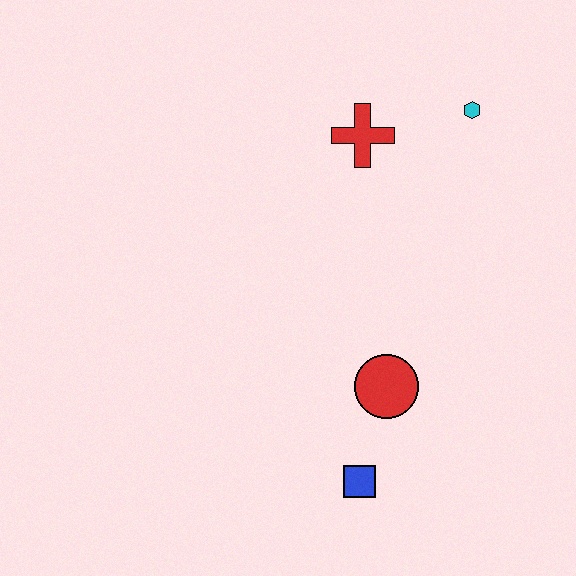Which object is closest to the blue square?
The red circle is closest to the blue square.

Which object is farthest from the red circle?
The cyan hexagon is farthest from the red circle.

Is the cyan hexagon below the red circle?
No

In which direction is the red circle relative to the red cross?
The red circle is below the red cross.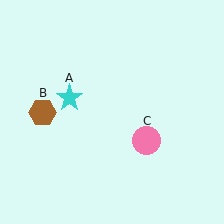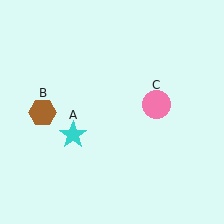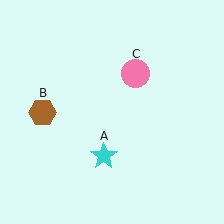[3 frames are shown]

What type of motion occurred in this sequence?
The cyan star (object A), pink circle (object C) rotated counterclockwise around the center of the scene.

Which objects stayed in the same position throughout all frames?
Brown hexagon (object B) remained stationary.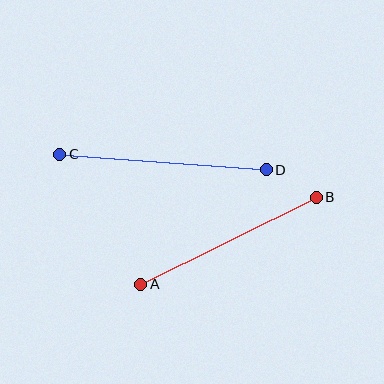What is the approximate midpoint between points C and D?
The midpoint is at approximately (163, 162) pixels.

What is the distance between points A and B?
The distance is approximately 196 pixels.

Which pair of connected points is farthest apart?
Points C and D are farthest apart.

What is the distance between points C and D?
The distance is approximately 207 pixels.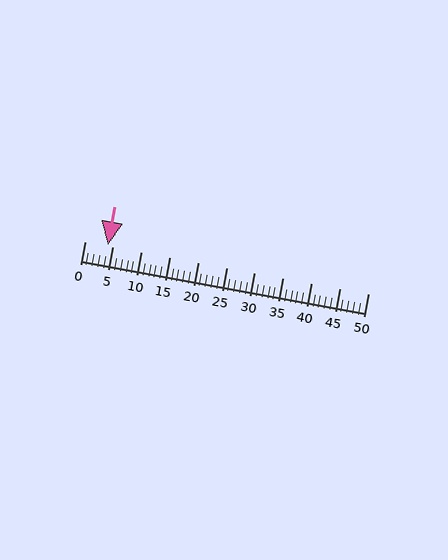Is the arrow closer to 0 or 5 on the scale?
The arrow is closer to 5.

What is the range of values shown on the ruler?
The ruler shows values from 0 to 50.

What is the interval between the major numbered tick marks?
The major tick marks are spaced 5 units apart.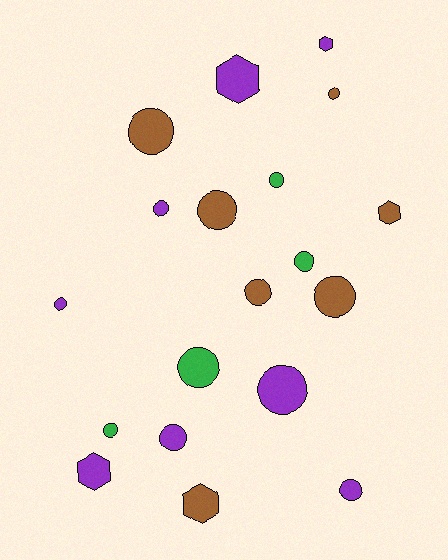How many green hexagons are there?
There are no green hexagons.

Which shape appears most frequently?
Circle, with 14 objects.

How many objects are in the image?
There are 19 objects.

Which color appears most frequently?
Purple, with 8 objects.